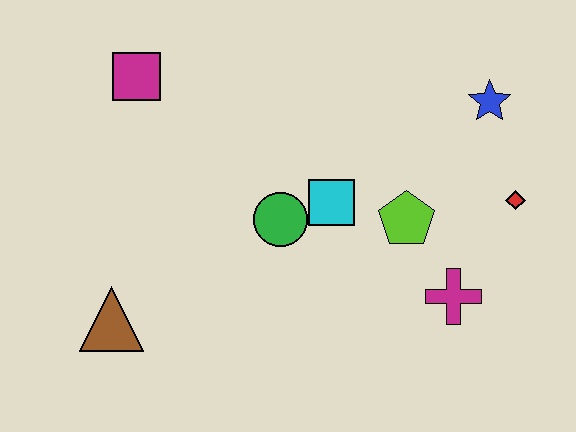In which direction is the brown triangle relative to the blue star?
The brown triangle is to the left of the blue star.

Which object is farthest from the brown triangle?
The blue star is farthest from the brown triangle.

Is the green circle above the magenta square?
No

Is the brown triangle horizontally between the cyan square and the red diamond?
No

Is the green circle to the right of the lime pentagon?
No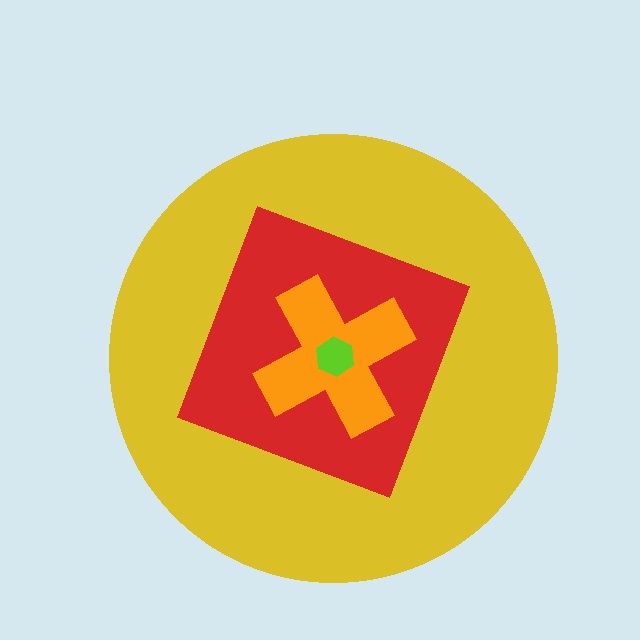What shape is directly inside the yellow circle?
The red square.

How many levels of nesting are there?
4.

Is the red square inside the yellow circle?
Yes.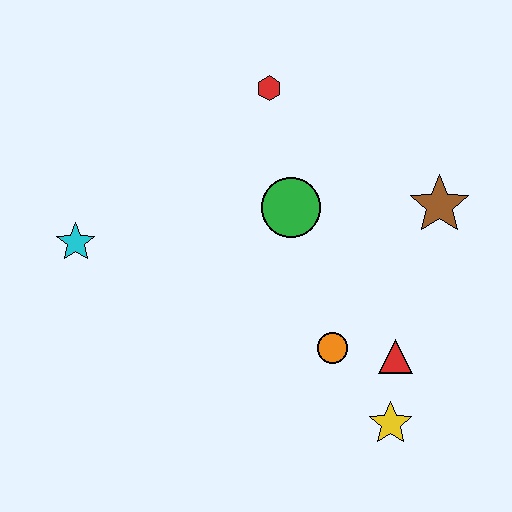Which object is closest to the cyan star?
The green circle is closest to the cyan star.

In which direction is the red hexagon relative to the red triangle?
The red hexagon is above the red triangle.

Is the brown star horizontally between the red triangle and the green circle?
No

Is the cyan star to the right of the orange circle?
No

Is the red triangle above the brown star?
No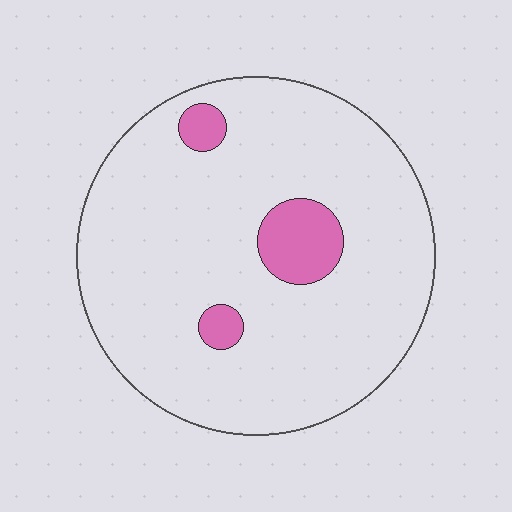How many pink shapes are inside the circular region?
3.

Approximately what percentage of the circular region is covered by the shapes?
Approximately 10%.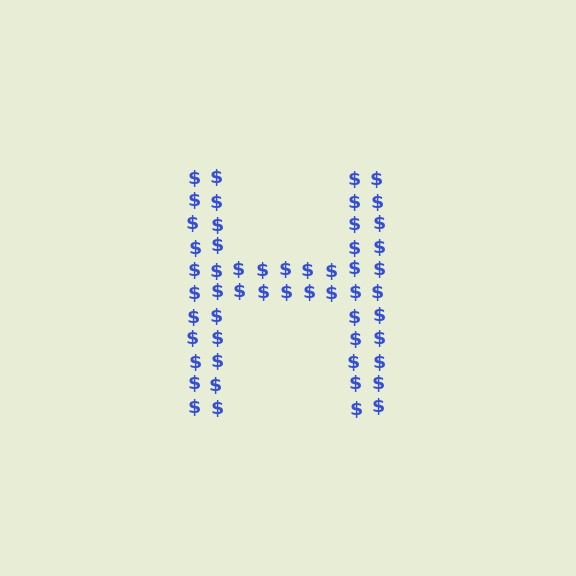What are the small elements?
The small elements are dollar signs.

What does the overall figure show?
The overall figure shows the letter H.